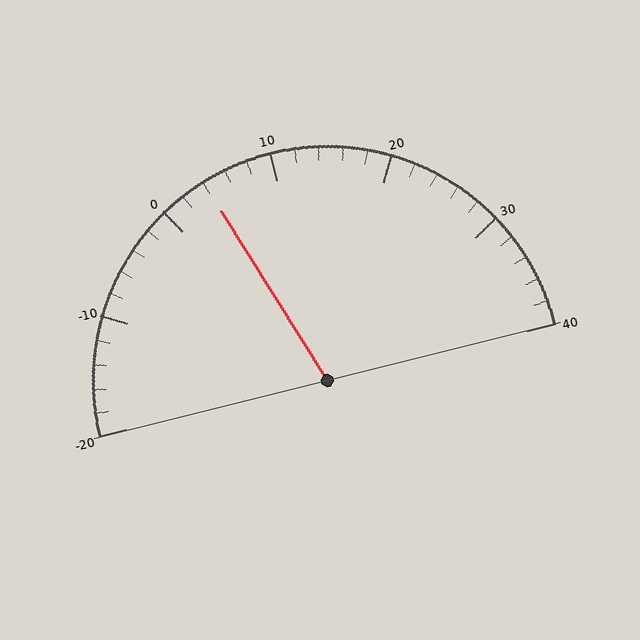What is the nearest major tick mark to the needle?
The nearest major tick mark is 0.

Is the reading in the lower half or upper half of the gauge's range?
The reading is in the lower half of the range (-20 to 40).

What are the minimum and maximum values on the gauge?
The gauge ranges from -20 to 40.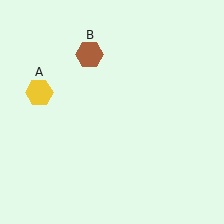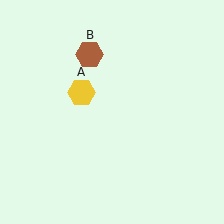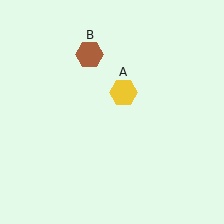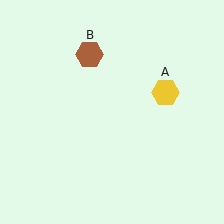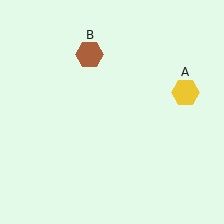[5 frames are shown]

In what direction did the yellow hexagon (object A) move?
The yellow hexagon (object A) moved right.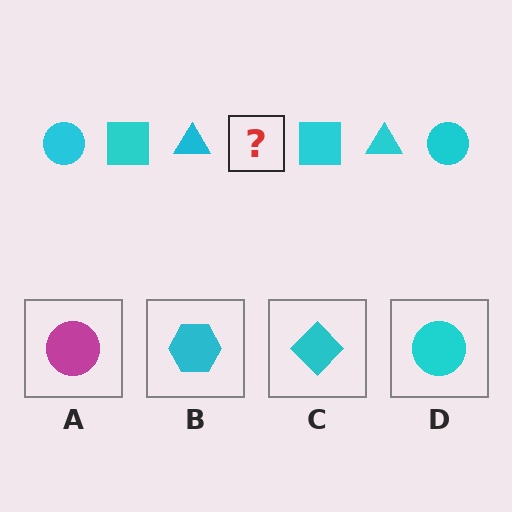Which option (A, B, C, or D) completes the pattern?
D.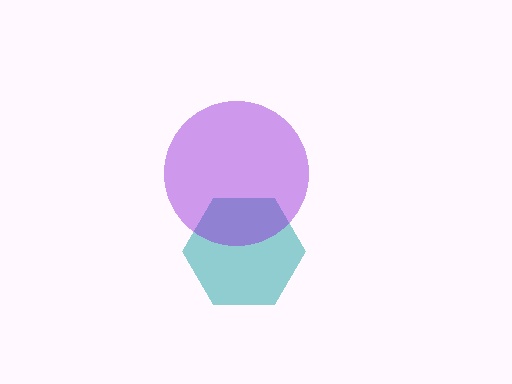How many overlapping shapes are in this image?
There are 2 overlapping shapes in the image.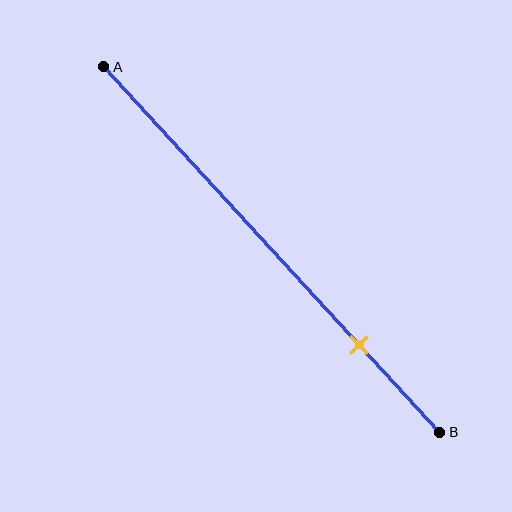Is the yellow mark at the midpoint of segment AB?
No, the mark is at about 75% from A, not at the 50% midpoint.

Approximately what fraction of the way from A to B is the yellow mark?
The yellow mark is approximately 75% of the way from A to B.